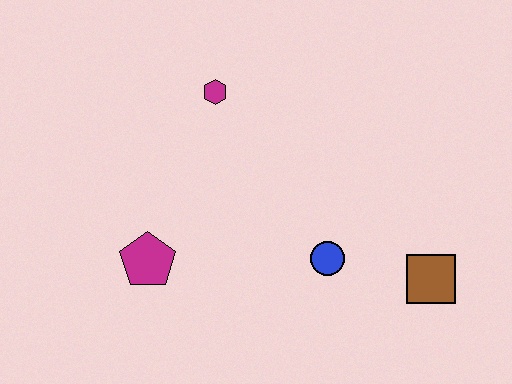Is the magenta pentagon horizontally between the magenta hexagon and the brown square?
No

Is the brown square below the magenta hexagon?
Yes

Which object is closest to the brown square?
The blue circle is closest to the brown square.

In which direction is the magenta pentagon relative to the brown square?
The magenta pentagon is to the left of the brown square.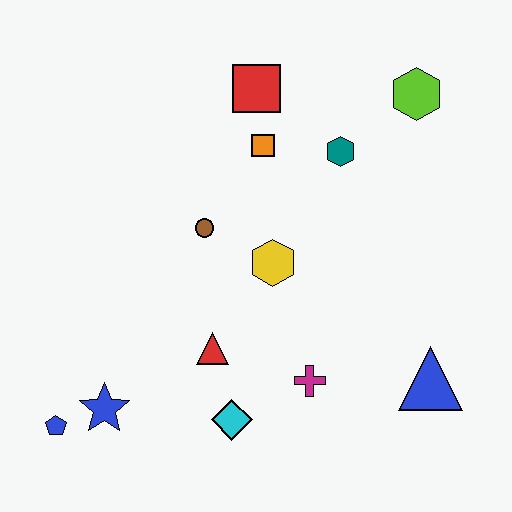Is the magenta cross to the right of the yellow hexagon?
Yes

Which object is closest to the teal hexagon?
The orange square is closest to the teal hexagon.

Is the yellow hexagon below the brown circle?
Yes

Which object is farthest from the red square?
The blue pentagon is farthest from the red square.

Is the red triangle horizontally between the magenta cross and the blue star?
Yes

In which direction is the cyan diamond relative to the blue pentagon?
The cyan diamond is to the right of the blue pentagon.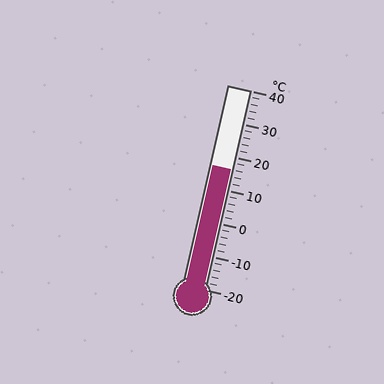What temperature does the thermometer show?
The thermometer shows approximately 16°C.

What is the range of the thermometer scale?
The thermometer scale ranges from -20°C to 40°C.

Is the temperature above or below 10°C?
The temperature is above 10°C.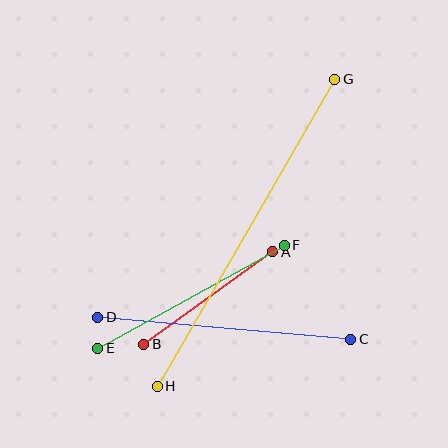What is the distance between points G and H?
The distance is approximately 355 pixels.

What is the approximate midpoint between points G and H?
The midpoint is at approximately (246, 233) pixels.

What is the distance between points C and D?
The distance is approximately 254 pixels.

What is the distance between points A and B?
The distance is approximately 159 pixels.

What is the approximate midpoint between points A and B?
The midpoint is at approximately (208, 298) pixels.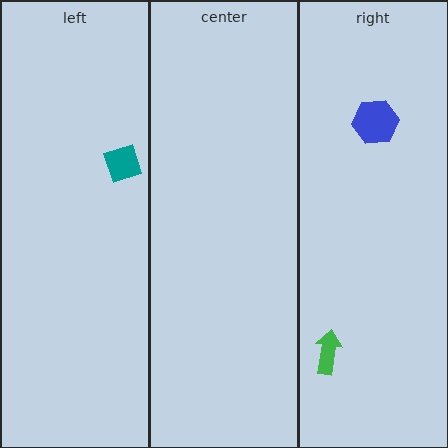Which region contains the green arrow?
The right region.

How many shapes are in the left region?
1.